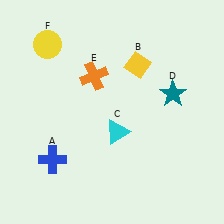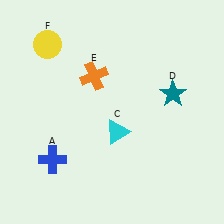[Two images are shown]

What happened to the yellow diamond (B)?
The yellow diamond (B) was removed in Image 2. It was in the top-right area of Image 1.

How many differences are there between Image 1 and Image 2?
There is 1 difference between the two images.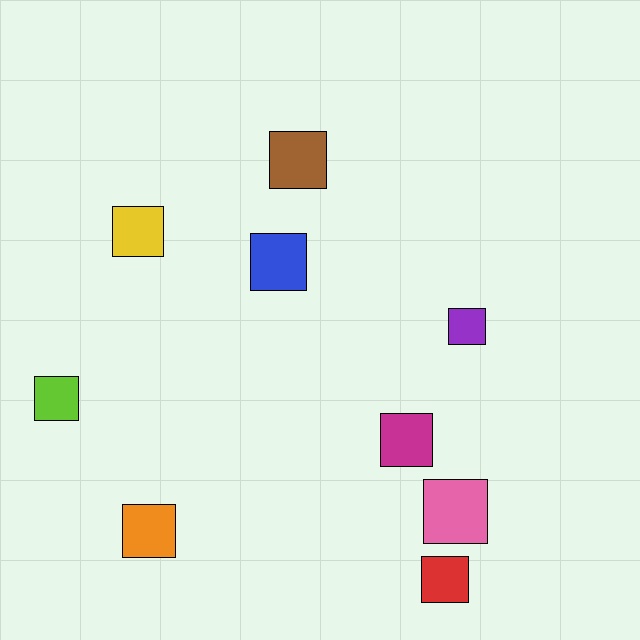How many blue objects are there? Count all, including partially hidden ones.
There is 1 blue object.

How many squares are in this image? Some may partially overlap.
There are 9 squares.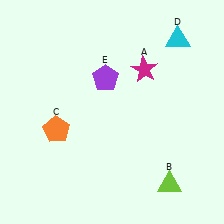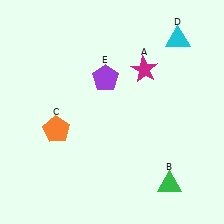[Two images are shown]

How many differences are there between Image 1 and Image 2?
There is 1 difference between the two images.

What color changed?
The triangle (B) changed from lime in Image 1 to green in Image 2.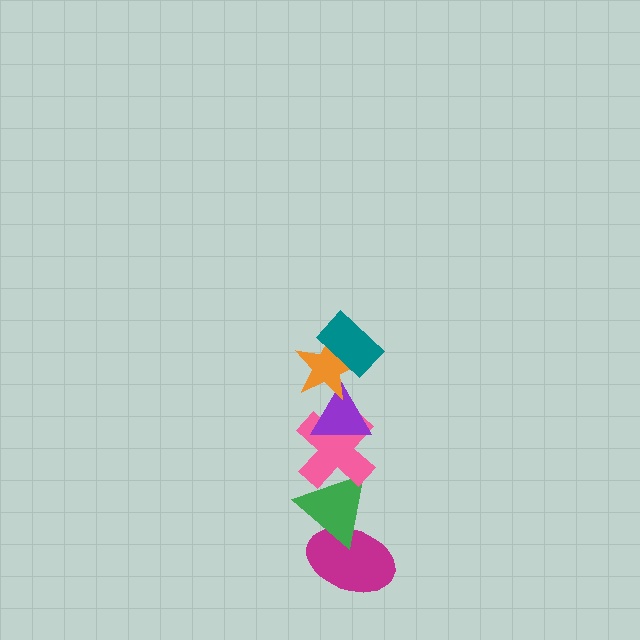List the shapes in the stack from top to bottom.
From top to bottom: the teal rectangle, the orange star, the purple triangle, the pink cross, the green triangle, the magenta ellipse.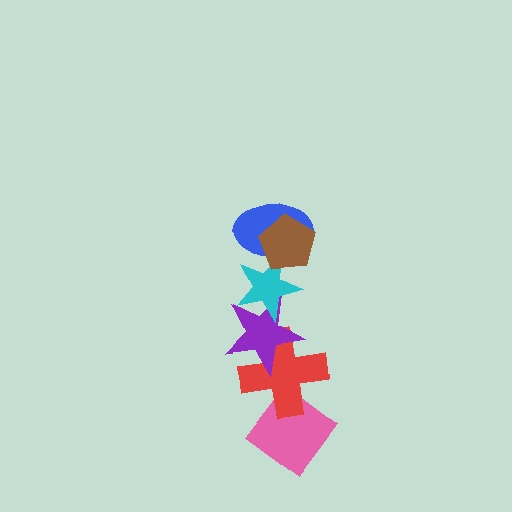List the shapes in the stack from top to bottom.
From top to bottom: the brown pentagon, the blue ellipse, the cyan star, the purple star, the red cross, the pink diamond.